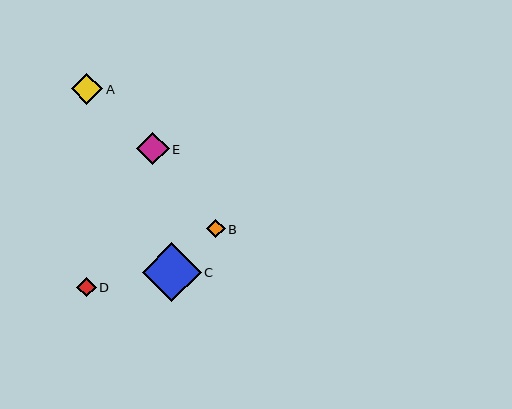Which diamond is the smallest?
Diamond B is the smallest with a size of approximately 18 pixels.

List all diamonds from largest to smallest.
From largest to smallest: C, E, A, D, B.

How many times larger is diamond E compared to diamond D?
Diamond E is approximately 1.7 times the size of diamond D.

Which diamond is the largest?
Diamond C is the largest with a size of approximately 59 pixels.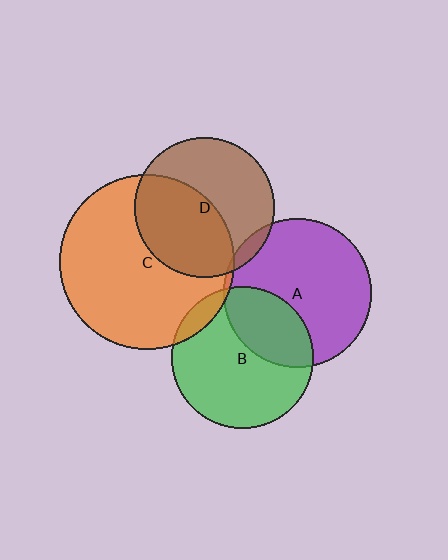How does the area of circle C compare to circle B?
Approximately 1.5 times.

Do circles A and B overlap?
Yes.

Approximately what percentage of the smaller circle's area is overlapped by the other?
Approximately 30%.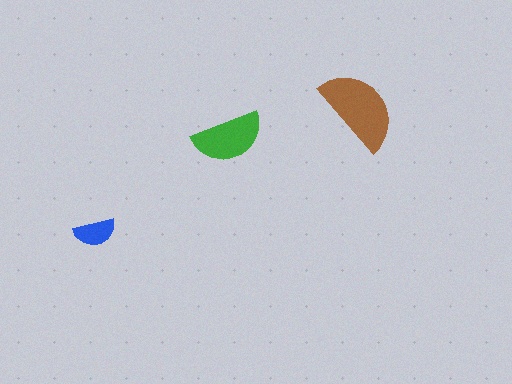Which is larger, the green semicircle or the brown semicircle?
The brown one.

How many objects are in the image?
There are 3 objects in the image.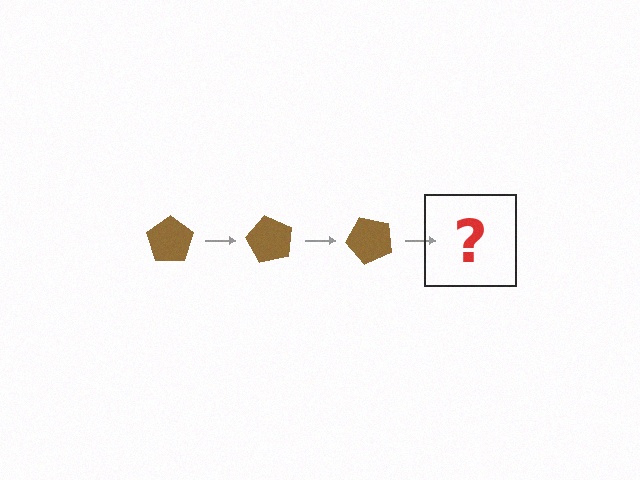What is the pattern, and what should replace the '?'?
The pattern is that the pentagon rotates 60 degrees each step. The '?' should be a brown pentagon rotated 180 degrees.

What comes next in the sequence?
The next element should be a brown pentagon rotated 180 degrees.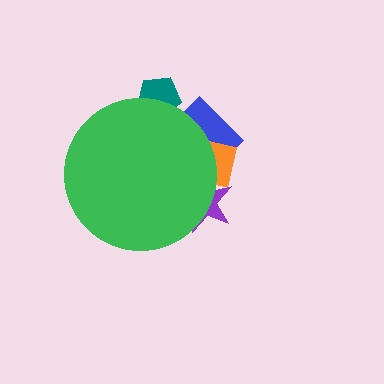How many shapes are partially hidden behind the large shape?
4 shapes are partially hidden.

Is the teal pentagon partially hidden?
Yes, the teal pentagon is partially hidden behind the green circle.